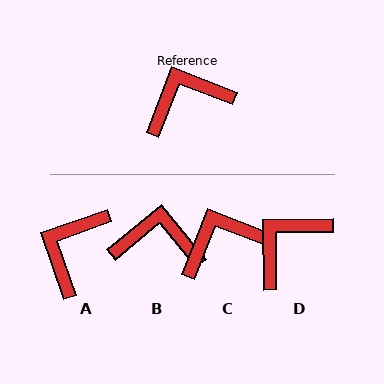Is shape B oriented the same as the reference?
No, it is off by about 29 degrees.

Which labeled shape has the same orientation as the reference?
C.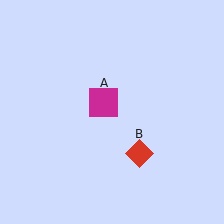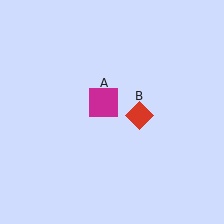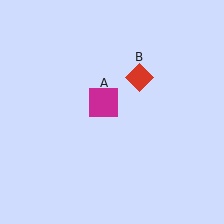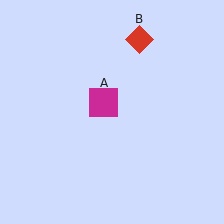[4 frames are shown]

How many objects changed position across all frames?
1 object changed position: red diamond (object B).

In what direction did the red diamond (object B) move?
The red diamond (object B) moved up.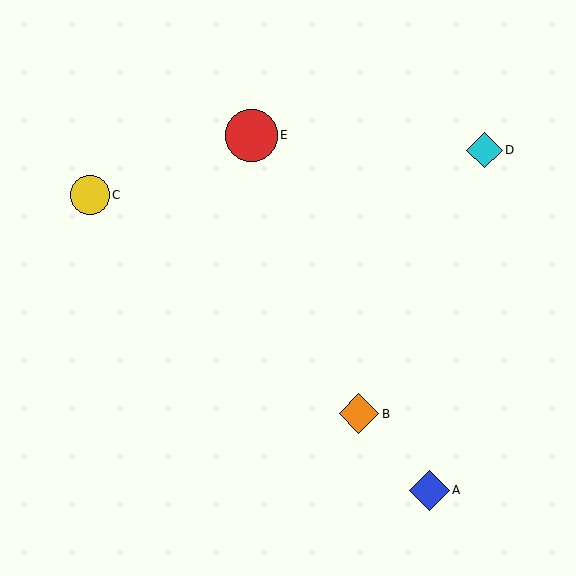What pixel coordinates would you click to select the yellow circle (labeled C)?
Click at (90, 195) to select the yellow circle C.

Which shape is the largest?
The red circle (labeled E) is the largest.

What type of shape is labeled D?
Shape D is a cyan diamond.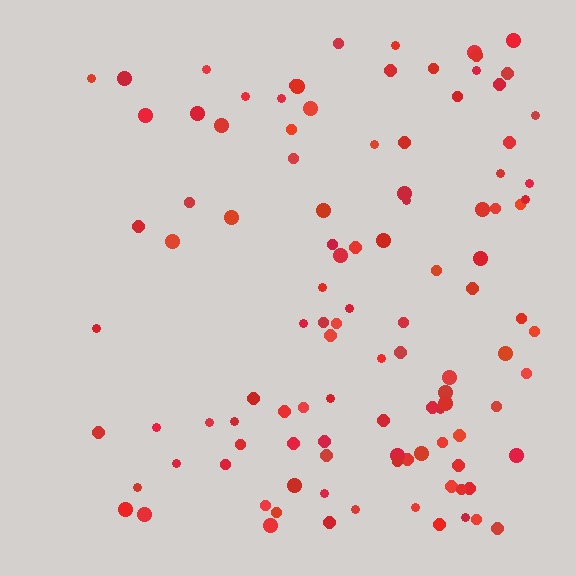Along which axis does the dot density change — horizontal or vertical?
Horizontal.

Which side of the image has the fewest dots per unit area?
The left.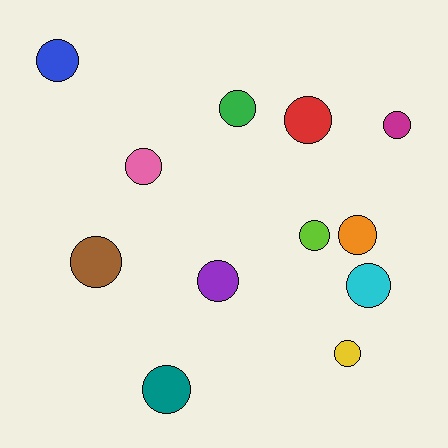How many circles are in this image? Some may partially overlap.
There are 12 circles.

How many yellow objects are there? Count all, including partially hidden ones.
There is 1 yellow object.